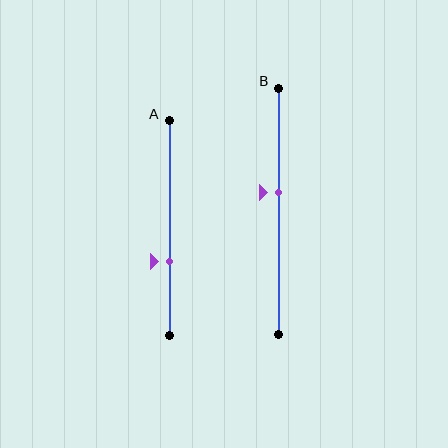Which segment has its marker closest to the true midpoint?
Segment B has its marker closest to the true midpoint.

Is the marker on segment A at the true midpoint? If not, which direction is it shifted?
No, the marker on segment A is shifted downward by about 15% of the segment length.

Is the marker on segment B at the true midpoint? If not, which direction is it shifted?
No, the marker on segment B is shifted upward by about 8% of the segment length.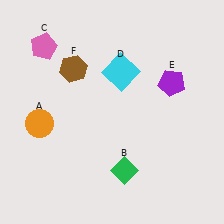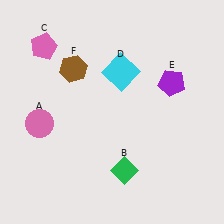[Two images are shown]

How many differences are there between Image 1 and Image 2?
There is 1 difference between the two images.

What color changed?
The circle (A) changed from orange in Image 1 to pink in Image 2.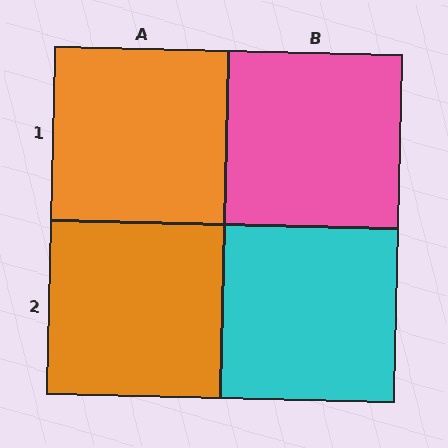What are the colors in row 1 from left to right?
Orange, pink.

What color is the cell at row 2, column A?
Orange.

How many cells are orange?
2 cells are orange.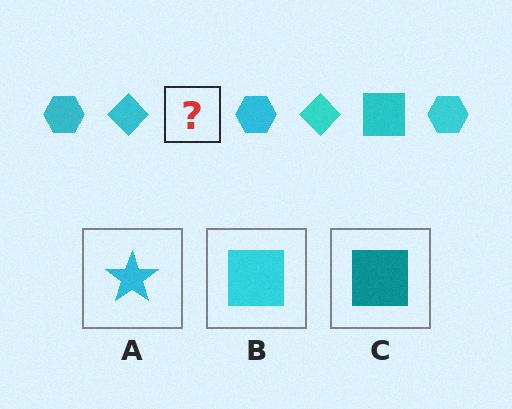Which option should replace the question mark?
Option B.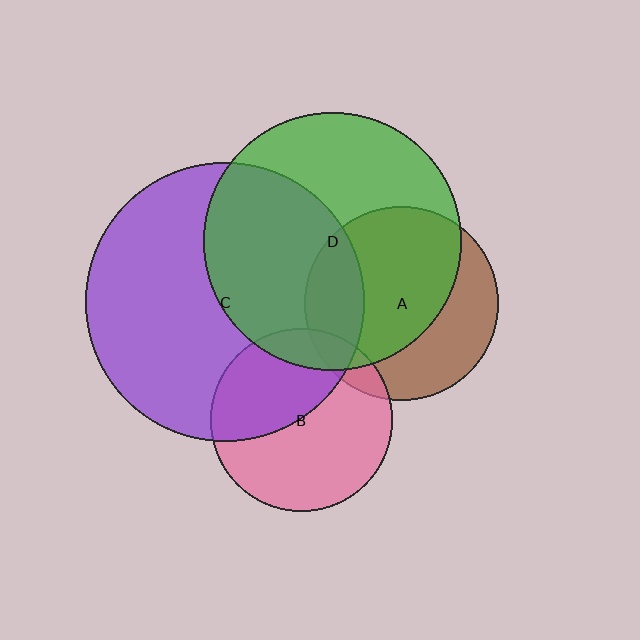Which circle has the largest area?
Circle C (purple).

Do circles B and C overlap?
Yes.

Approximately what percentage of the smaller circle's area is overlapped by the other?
Approximately 40%.